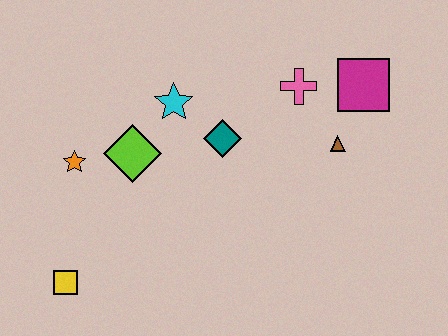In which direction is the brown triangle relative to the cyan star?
The brown triangle is to the right of the cyan star.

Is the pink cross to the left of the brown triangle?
Yes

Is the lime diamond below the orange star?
No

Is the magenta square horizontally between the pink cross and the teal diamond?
No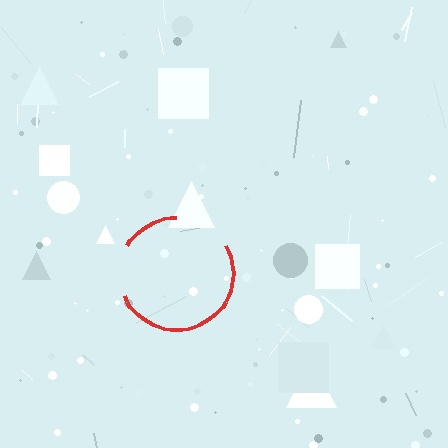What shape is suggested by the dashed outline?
The dashed outline suggests a circle.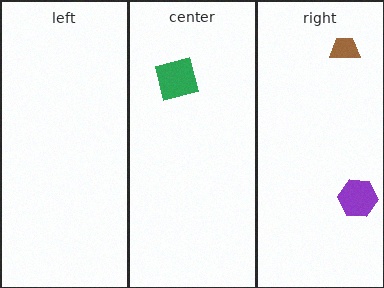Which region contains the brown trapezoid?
The right region.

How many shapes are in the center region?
1.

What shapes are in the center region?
The green square.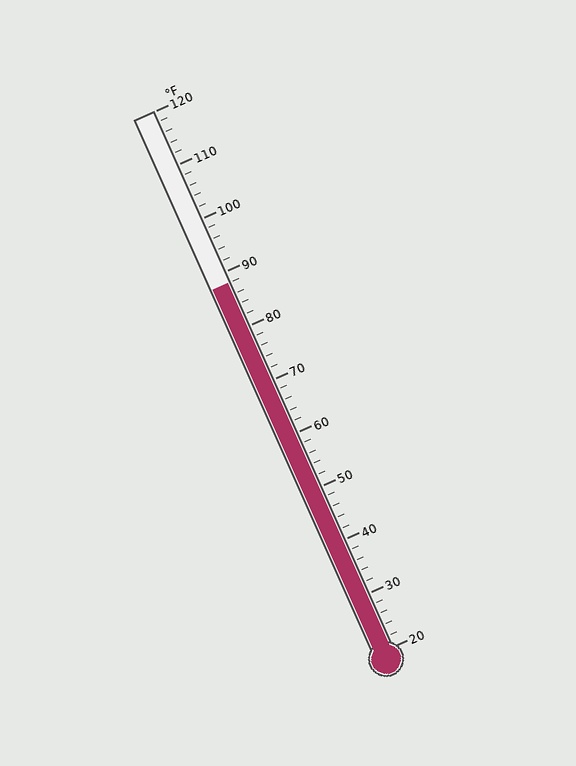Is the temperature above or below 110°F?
The temperature is below 110°F.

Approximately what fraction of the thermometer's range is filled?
The thermometer is filled to approximately 70% of its range.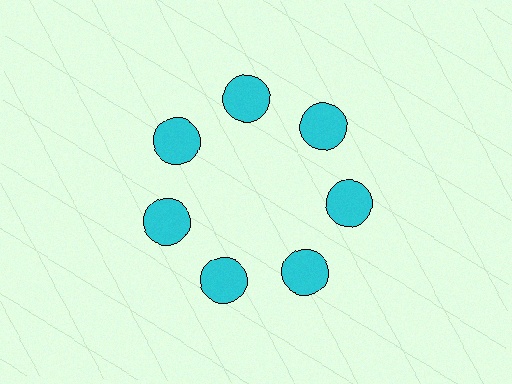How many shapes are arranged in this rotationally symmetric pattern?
There are 7 shapes, arranged in 7 groups of 1.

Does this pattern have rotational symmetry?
Yes, this pattern has 7-fold rotational symmetry. It looks the same after rotating 51 degrees around the center.